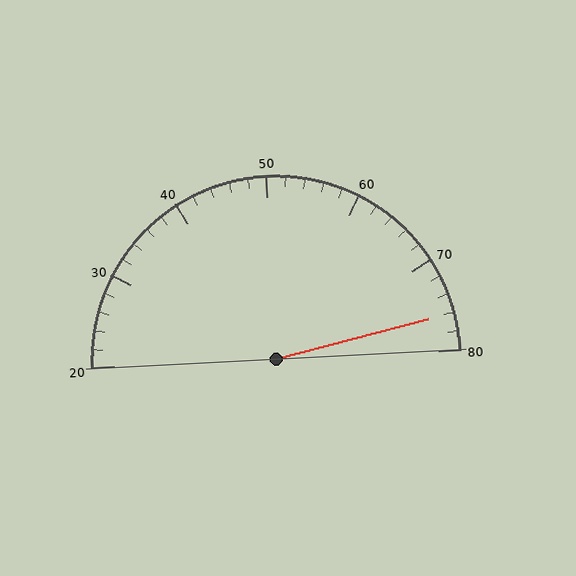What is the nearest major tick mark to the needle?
The nearest major tick mark is 80.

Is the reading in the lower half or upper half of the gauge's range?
The reading is in the upper half of the range (20 to 80).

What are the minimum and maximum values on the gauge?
The gauge ranges from 20 to 80.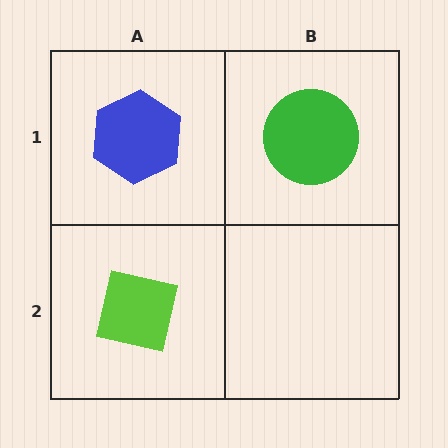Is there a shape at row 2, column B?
No, that cell is empty.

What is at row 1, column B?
A green circle.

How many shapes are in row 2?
1 shape.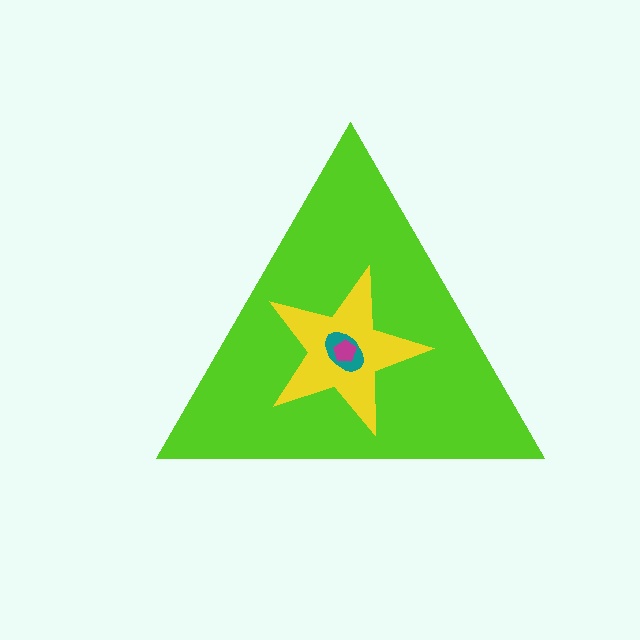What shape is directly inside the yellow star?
The teal ellipse.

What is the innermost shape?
The magenta pentagon.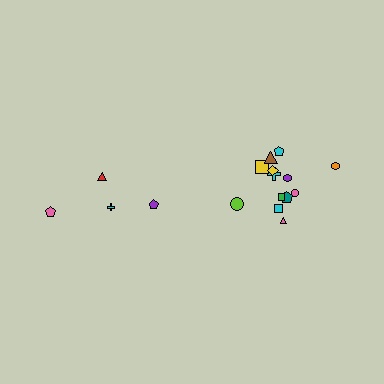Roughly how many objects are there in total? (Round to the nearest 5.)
Roughly 20 objects in total.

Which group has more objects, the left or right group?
The right group.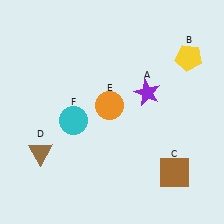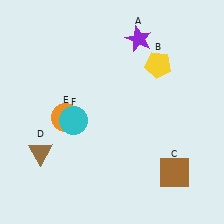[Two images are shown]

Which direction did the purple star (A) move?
The purple star (A) moved up.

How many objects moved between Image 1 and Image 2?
3 objects moved between the two images.